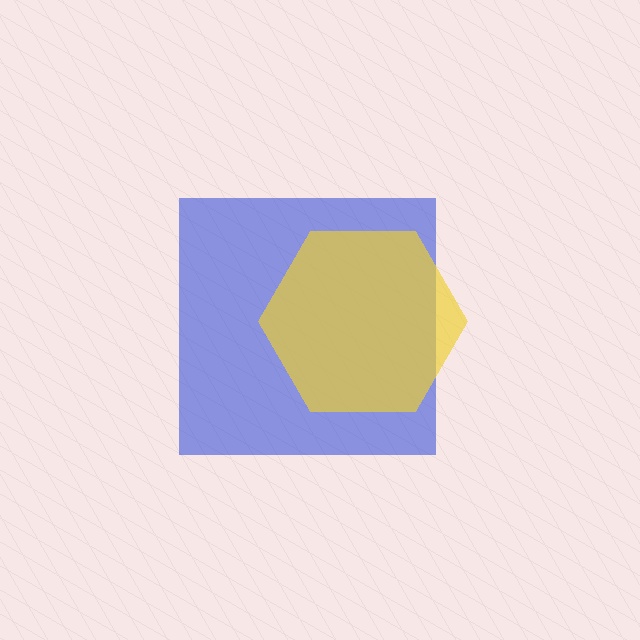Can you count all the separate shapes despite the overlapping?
Yes, there are 2 separate shapes.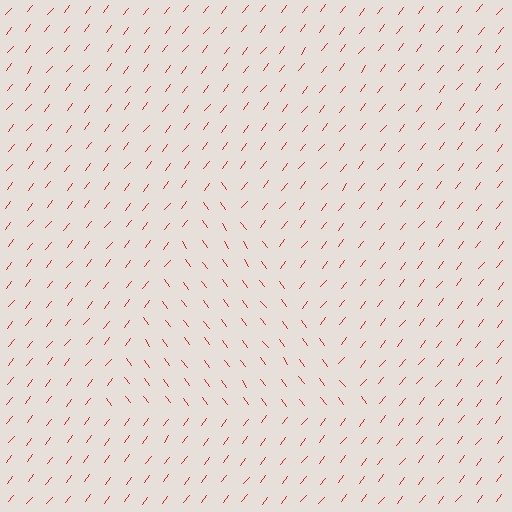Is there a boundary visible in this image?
Yes, there is a texture boundary formed by a change in line orientation.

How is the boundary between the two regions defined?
The boundary is defined purely by a change in line orientation (approximately 75 degrees difference). All lines are the same color and thickness.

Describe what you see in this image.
The image is filled with small red line segments. A triangle region in the image has lines oriented differently from the surrounding lines, creating a visible texture boundary.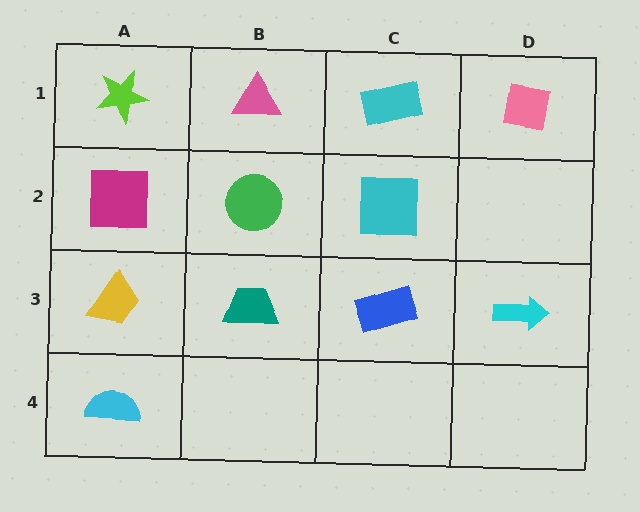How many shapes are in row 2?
3 shapes.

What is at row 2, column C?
A cyan square.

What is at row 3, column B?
A teal trapezoid.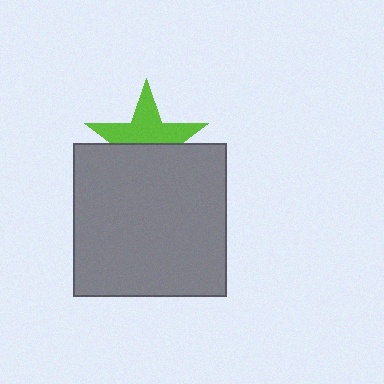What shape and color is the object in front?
The object in front is a gray square.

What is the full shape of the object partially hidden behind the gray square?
The partially hidden object is a lime star.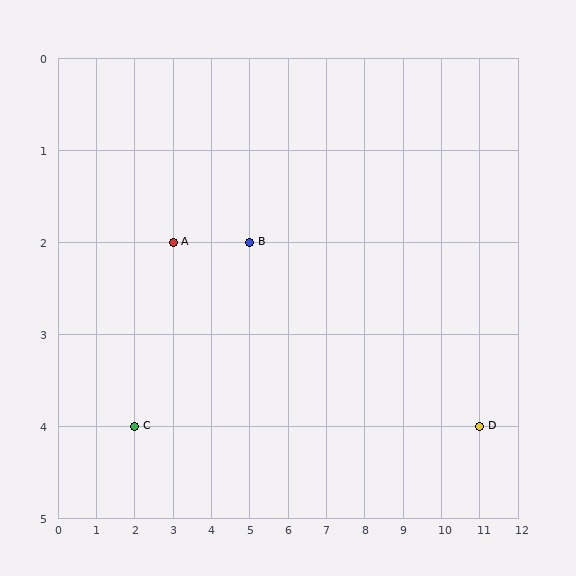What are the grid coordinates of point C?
Point C is at grid coordinates (2, 4).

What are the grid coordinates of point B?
Point B is at grid coordinates (5, 2).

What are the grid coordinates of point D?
Point D is at grid coordinates (11, 4).